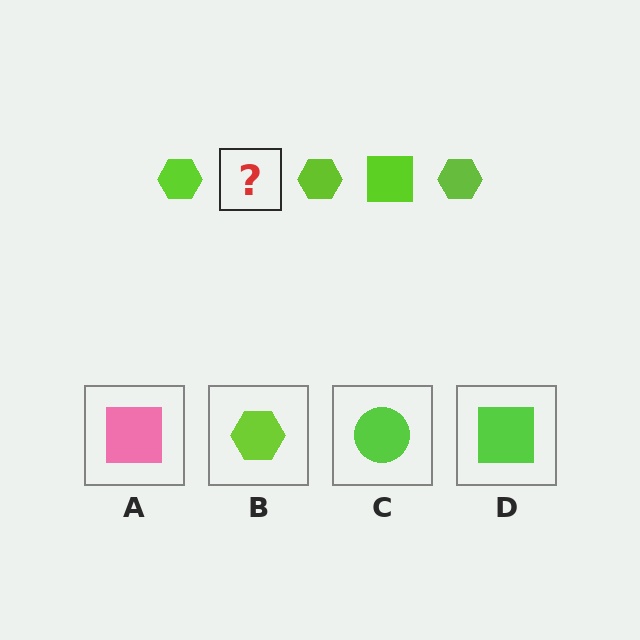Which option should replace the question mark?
Option D.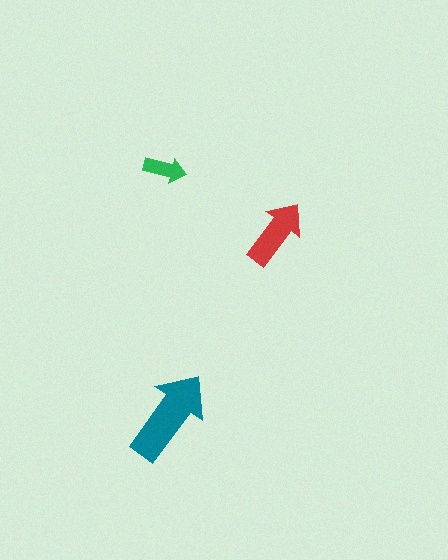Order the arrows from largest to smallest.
the teal one, the red one, the green one.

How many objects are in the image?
There are 3 objects in the image.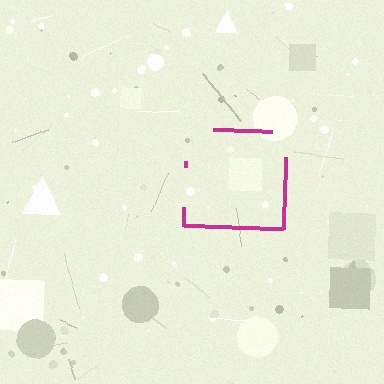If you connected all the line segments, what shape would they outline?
They would outline a square.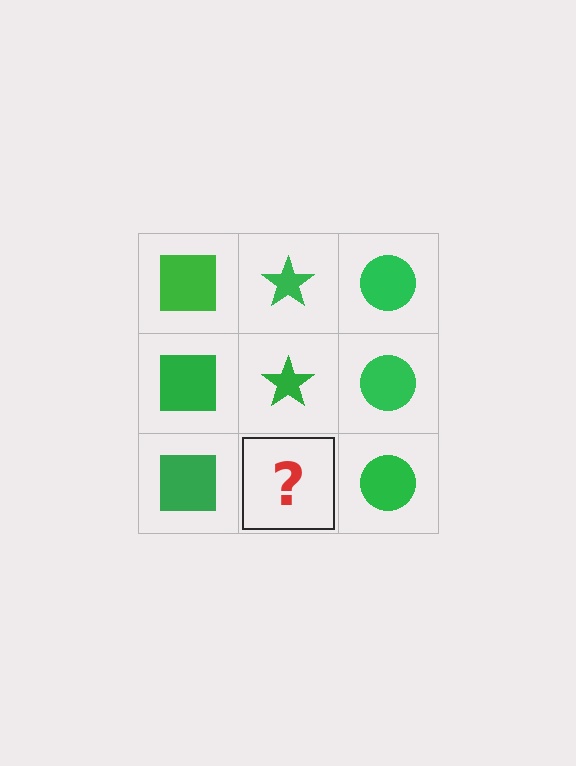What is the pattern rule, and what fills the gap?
The rule is that each column has a consistent shape. The gap should be filled with a green star.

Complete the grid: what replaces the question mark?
The question mark should be replaced with a green star.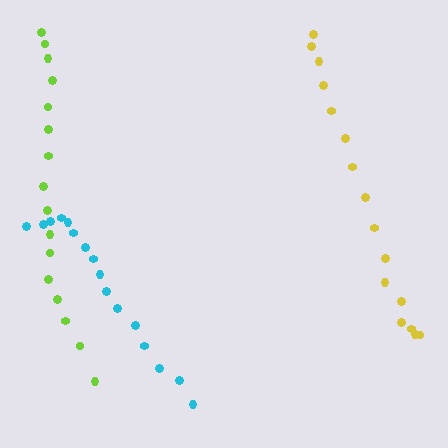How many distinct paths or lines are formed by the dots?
There are 3 distinct paths.